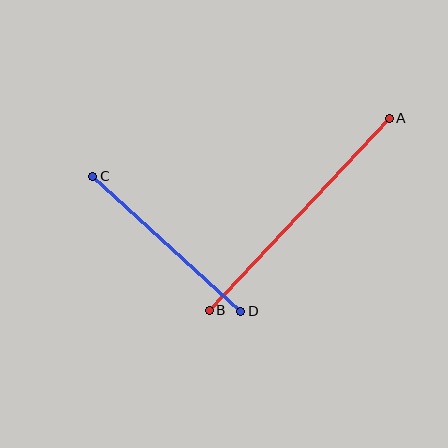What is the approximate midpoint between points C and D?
The midpoint is at approximately (167, 244) pixels.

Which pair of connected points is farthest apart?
Points A and B are farthest apart.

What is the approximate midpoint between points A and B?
The midpoint is at approximately (299, 214) pixels.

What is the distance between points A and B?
The distance is approximately 263 pixels.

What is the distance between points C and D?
The distance is approximately 200 pixels.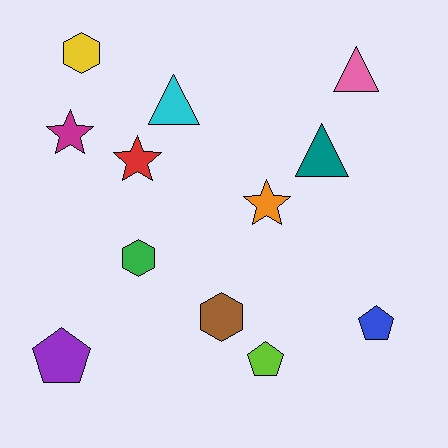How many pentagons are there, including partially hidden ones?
There are 3 pentagons.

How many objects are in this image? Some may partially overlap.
There are 12 objects.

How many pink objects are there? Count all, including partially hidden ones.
There is 1 pink object.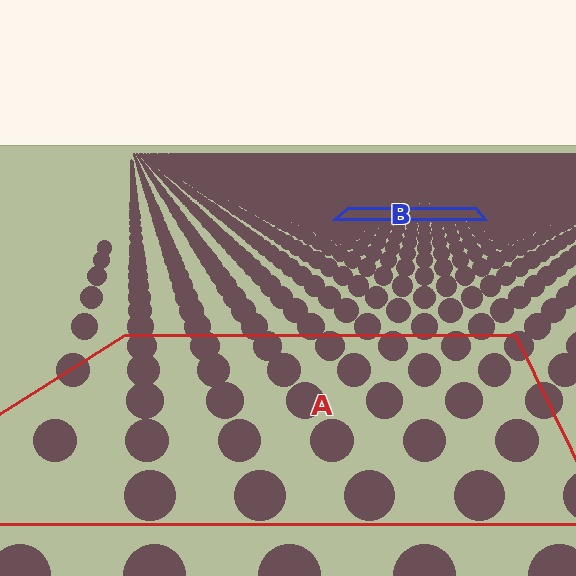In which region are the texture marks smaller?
The texture marks are smaller in region B, because it is farther away.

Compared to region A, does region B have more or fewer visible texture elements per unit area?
Region B has more texture elements per unit area — they are packed more densely because it is farther away.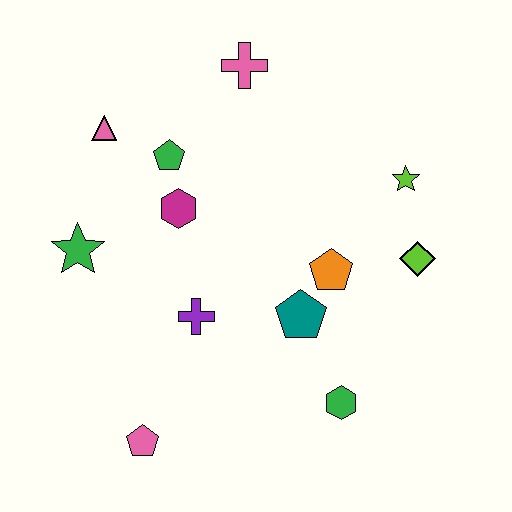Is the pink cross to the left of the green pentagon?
No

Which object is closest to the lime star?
The lime diamond is closest to the lime star.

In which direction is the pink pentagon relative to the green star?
The pink pentagon is below the green star.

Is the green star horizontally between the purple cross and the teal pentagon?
No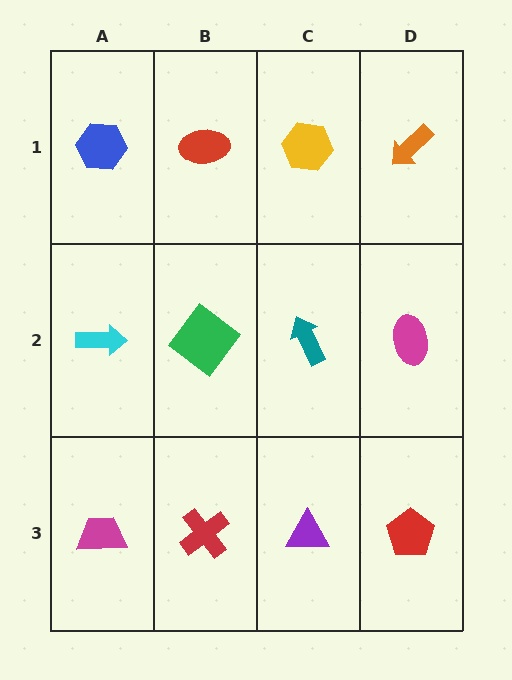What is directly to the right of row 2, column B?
A teal arrow.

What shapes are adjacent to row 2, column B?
A red ellipse (row 1, column B), a red cross (row 3, column B), a cyan arrow (row 2, column A), a teal arrow (row 2, column C).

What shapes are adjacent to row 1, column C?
A teal arrow (row 2, column C), a red ellipse (row 1, column B), an orange arrow (row 1, column D).